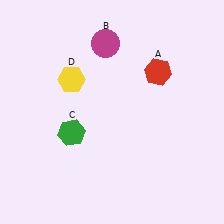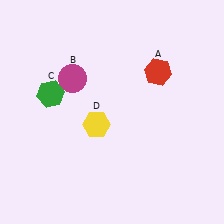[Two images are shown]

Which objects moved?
The objects that moved are: the magenta circle (B), the green hexagon (C), the yellow hexagon (D).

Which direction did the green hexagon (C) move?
The green hexagon (C) moved up.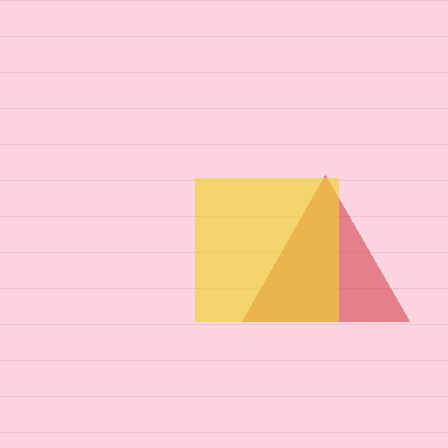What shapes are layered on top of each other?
The layered shapes are: a red triangle, a yellow square.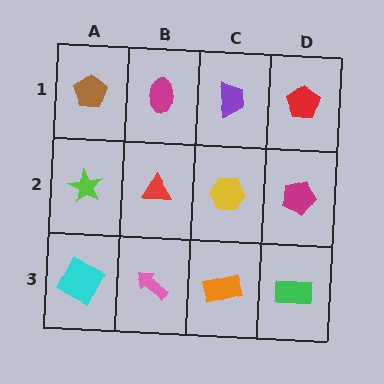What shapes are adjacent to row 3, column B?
A red triangle (row 2, column B), a cyan square (row 3, column A), an orange rectangle (row 3, column C).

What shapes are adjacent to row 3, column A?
A lime star (row 2, column A), a pink arrow (row 3, column B).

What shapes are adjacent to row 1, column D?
A magenta pentagon (row 2, column D), a purple trapezoid (row 1, column C).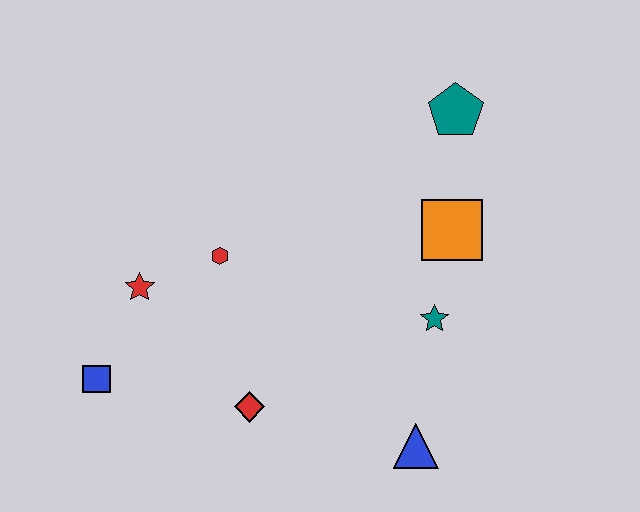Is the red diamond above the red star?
No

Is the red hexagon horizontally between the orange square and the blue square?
Yes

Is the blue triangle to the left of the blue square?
No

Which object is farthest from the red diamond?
The teal pentagon is farthest from the red diamond.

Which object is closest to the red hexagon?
The red star is closest to the red hexagon.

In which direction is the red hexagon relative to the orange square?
The red hexagon is to the left of the orange square.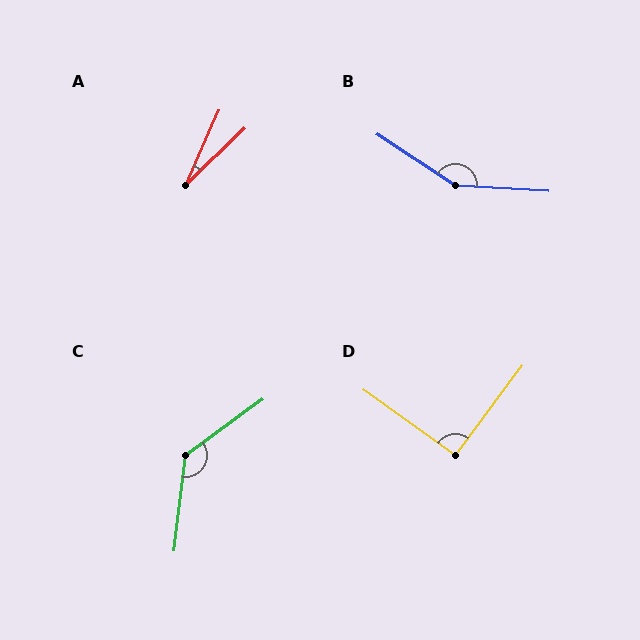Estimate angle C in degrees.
Approximately 133 degrees.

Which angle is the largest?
B, at approximately 150 degrees.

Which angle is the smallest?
A, at approximately 22 degrees.